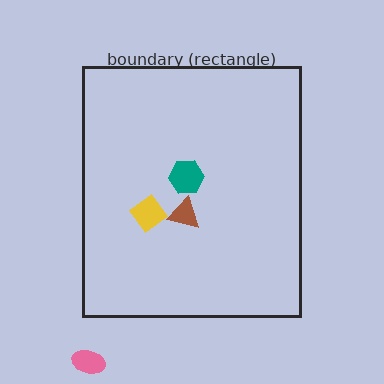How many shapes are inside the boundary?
3 inside, 1 outside.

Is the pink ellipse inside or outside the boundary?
Outside.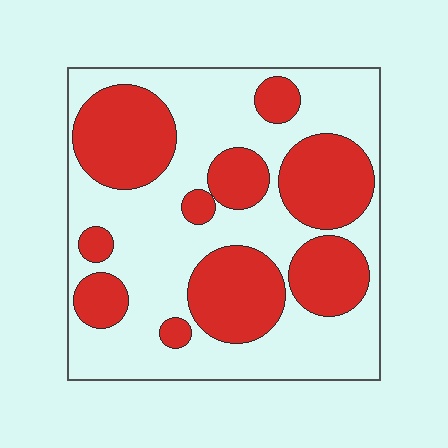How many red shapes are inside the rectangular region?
10.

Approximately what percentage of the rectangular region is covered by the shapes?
Approximately 40%.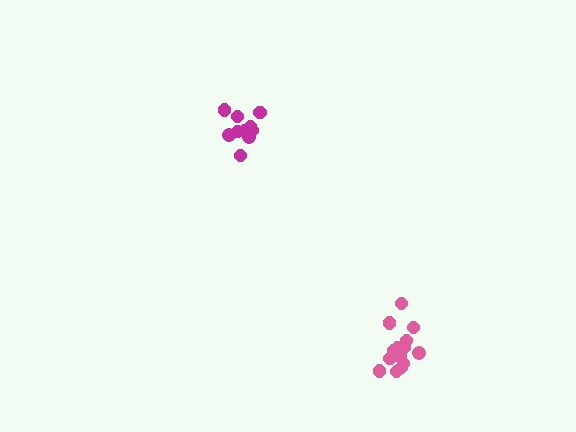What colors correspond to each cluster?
The clusters are colored: magenta, pink.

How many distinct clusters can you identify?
There are 2 distinct clusters.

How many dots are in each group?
Group 1: 10 dots, Group 2: 14 dots (24 total).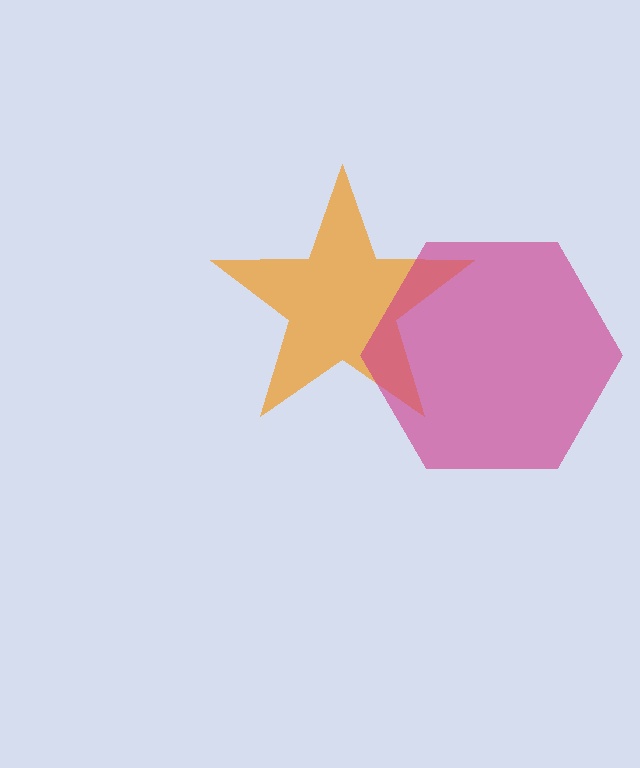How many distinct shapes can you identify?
There are 2 distinct shapes: an orange star, a magenta hexagon.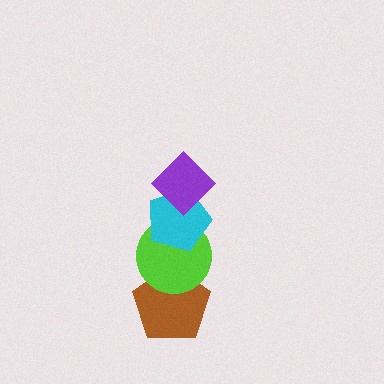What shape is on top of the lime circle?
The cyan pentagon is on top of the lime circle.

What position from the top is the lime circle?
The lime circle is 3rd from the top.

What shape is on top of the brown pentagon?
The lime circle is on top of the brown pentagon.